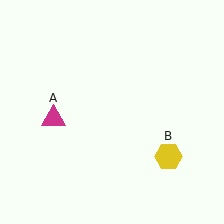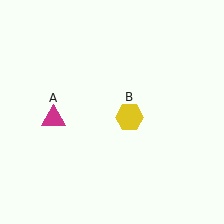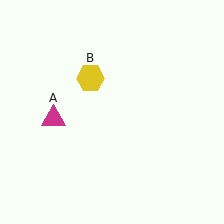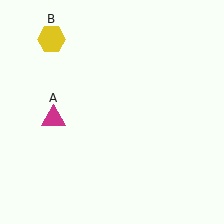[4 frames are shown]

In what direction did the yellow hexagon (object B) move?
The yellow hexagon (object B) moved up and to the left.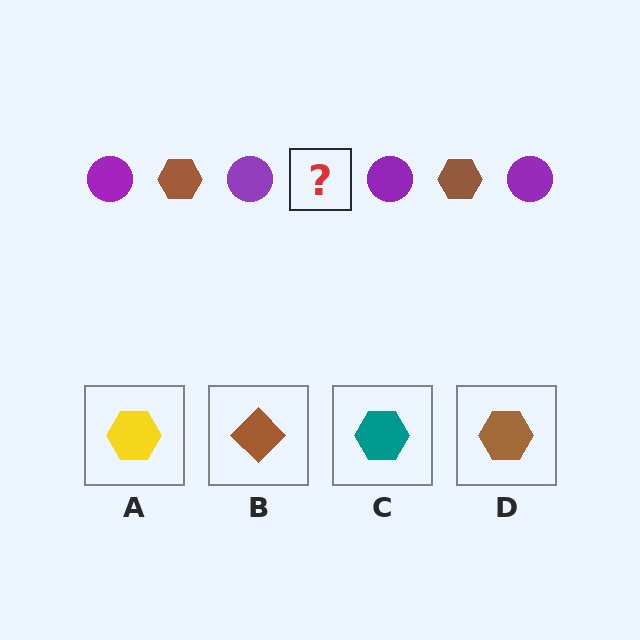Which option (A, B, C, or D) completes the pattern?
D.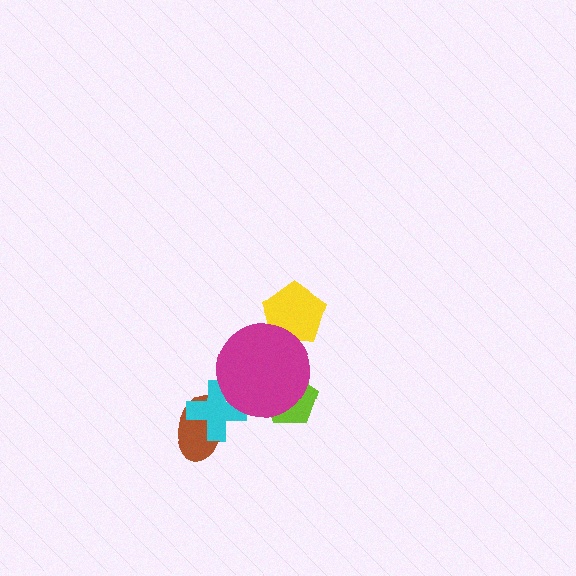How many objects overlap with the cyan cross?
2 objects overlap with the cyan cross.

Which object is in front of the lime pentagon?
The magenta circle is in front of the lime pentagon.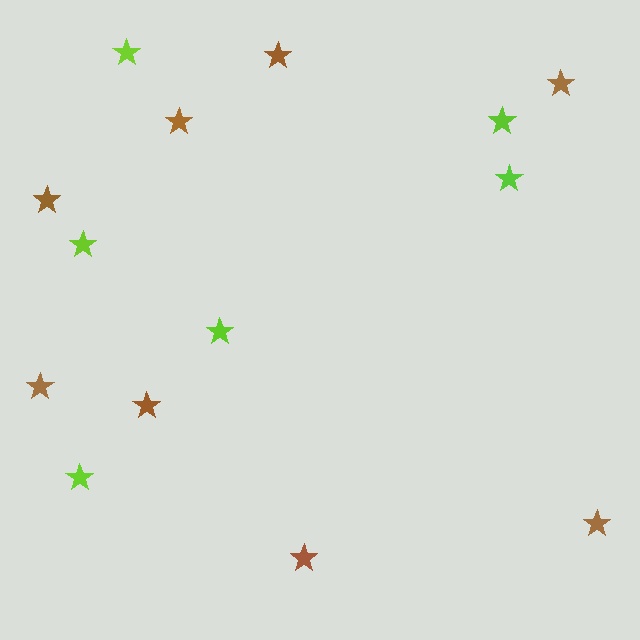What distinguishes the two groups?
There are 2 groups: one group of brown stars (8) and one group of lime stars (6).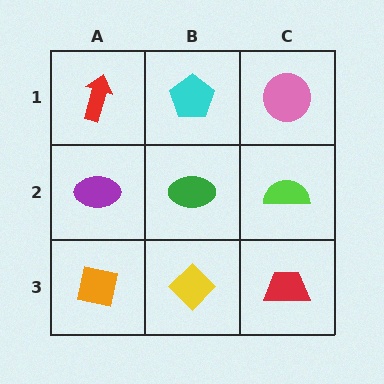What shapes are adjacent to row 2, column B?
A cyan pentagon (row 1, column B), a yellow diamond (row 3, column B), a purple ellipse (row 2, column A), a lime semicircle (row 2, column C).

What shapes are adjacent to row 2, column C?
A pink circle (row 1, column C), a red trapezoid (row 3, column C), a green ellipse (row 2, column B).